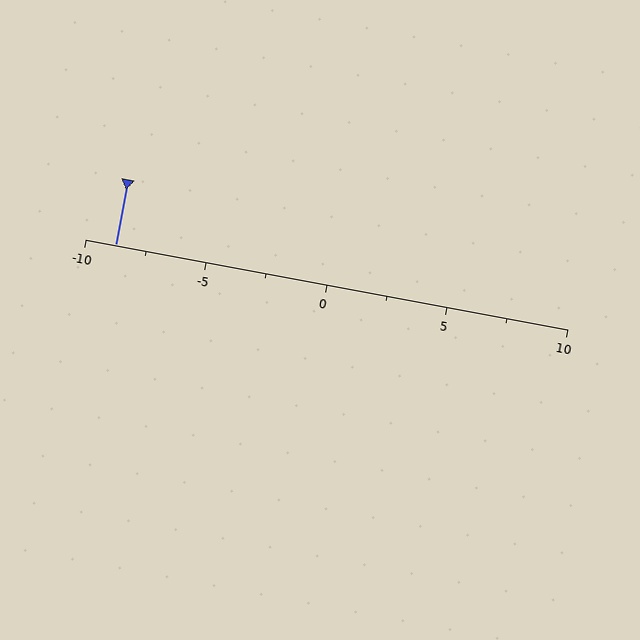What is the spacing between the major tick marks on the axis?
The major ticks are spaced 5 apart.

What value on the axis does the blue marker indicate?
The marker indicates approximately -8.8.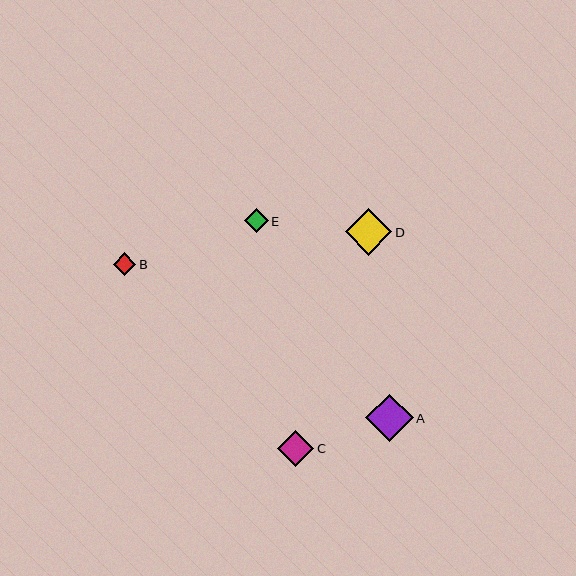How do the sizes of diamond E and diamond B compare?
Diamond E and diamond B are approximately the same size.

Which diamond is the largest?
Diamond A is the largest with a size of approximately 48 pixels.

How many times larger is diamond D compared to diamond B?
Diamond D is approximately 2.1 times the size of diamond B.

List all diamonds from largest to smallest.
From largest to smallest: A, D, C, E, B.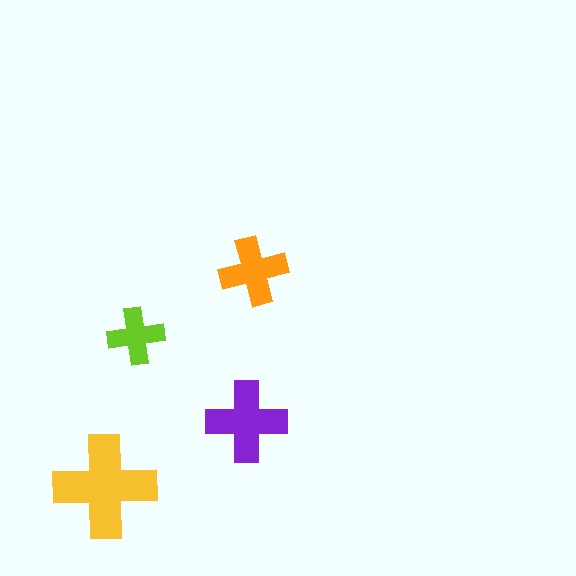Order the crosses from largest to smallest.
the yellow one, the purple one, the orange one, the lime one.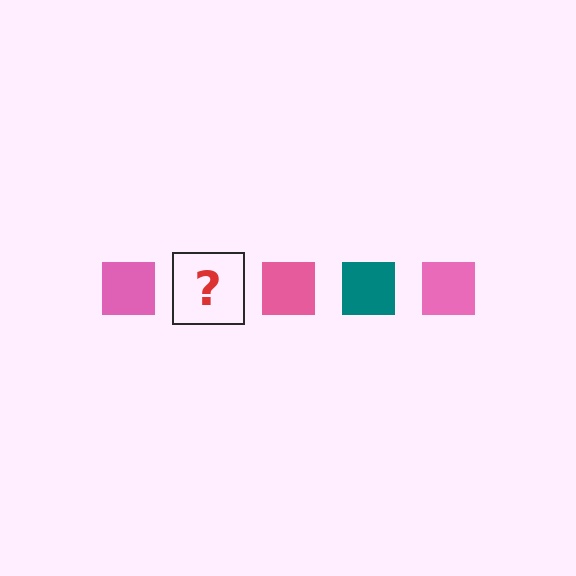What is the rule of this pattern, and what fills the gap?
The rule is that the pattern cycles through pink, teal squares. The gap should be filled with a teal square.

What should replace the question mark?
The question mark should be replaced with a teal square.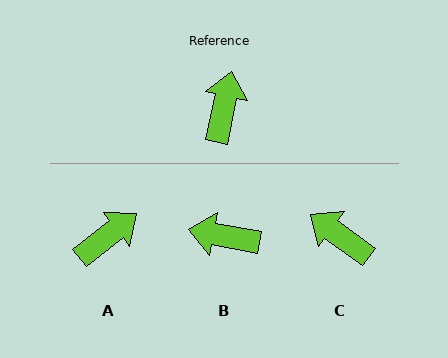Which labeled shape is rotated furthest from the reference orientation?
B, about 91 degrees away.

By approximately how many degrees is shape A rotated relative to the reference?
Approximately 40 degrees clockwise.